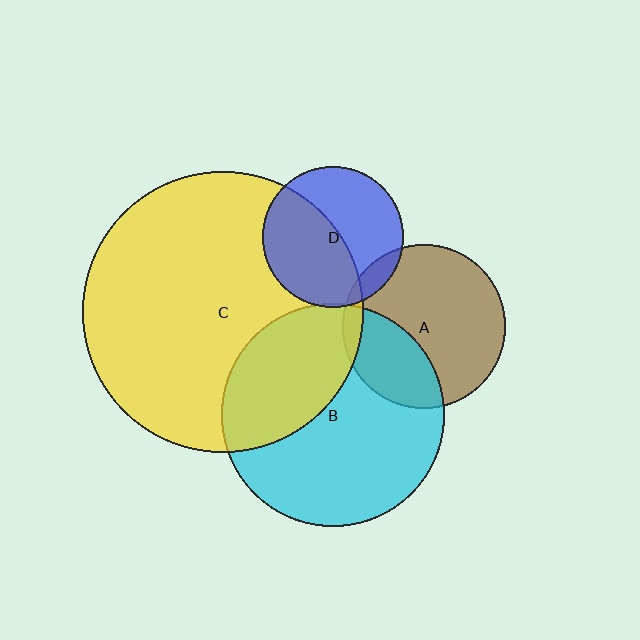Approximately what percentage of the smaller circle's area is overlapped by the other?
Approximately 50%.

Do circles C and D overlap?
Yes.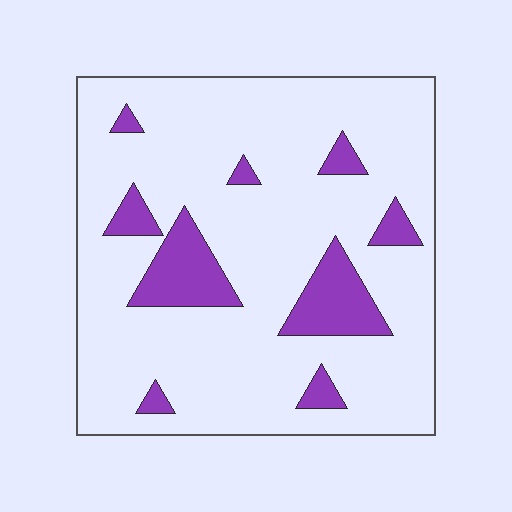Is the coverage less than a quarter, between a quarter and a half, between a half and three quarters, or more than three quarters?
Less than a quarter.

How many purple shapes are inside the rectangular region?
9.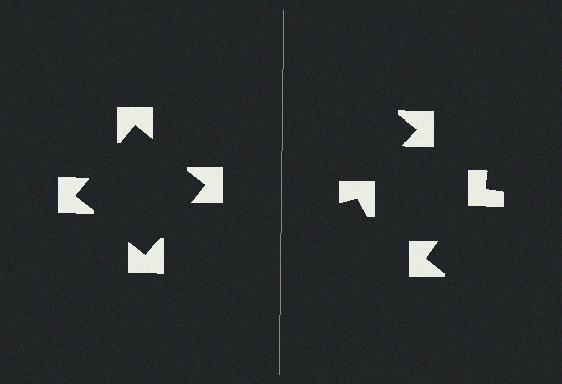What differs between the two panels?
The notched squares are positioned identically on both sides; only the wedge orientations differ. On the left they align to a square; on the right they are misaligned.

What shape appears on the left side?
An illusory square.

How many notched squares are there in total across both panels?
8 — 4 on each side.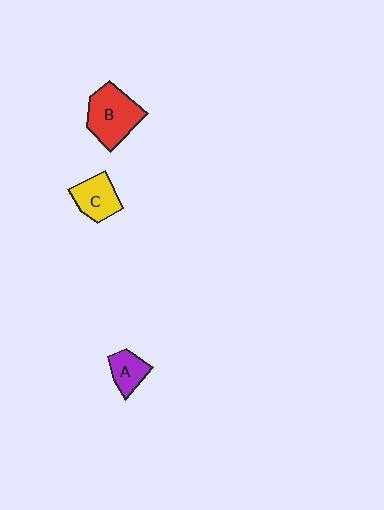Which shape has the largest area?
Shape B (red).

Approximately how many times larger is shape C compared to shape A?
Approximately 1.3 times.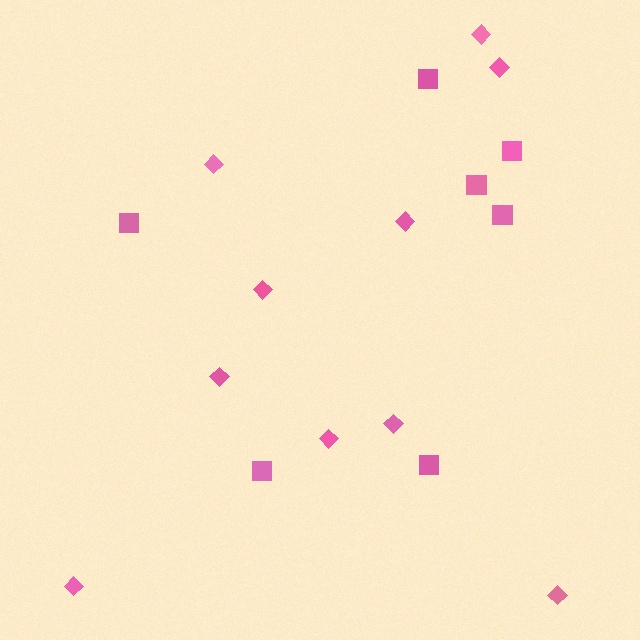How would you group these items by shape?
There are 2 groups: one group of diamonds (10) and one group of squares (7).